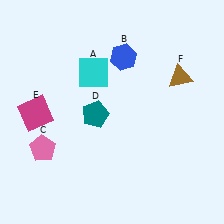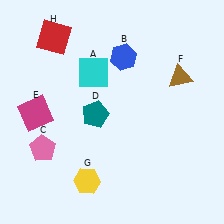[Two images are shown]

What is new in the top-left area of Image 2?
A red square (H) was added in the top-left area of Image 2.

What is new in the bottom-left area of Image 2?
A yellow hexagon (G) was added in the bottom-left area of Image 2.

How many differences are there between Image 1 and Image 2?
There are 2 differences between the two images.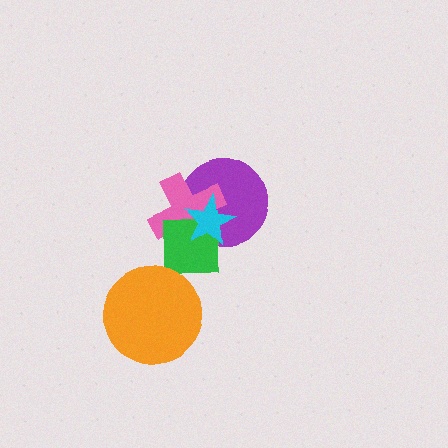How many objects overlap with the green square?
3 objects overlap with the green square.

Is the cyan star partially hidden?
No, no other shape covers it.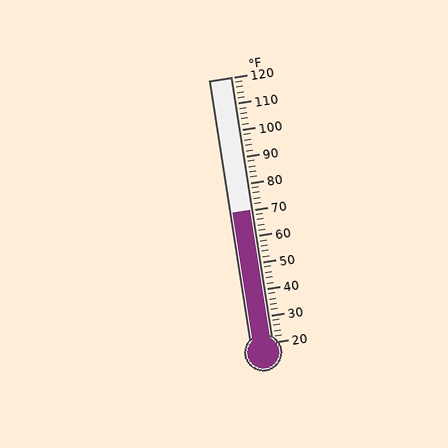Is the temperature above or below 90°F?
The temperature is below 90°F.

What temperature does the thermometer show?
The thermometer shows approximately 70°F.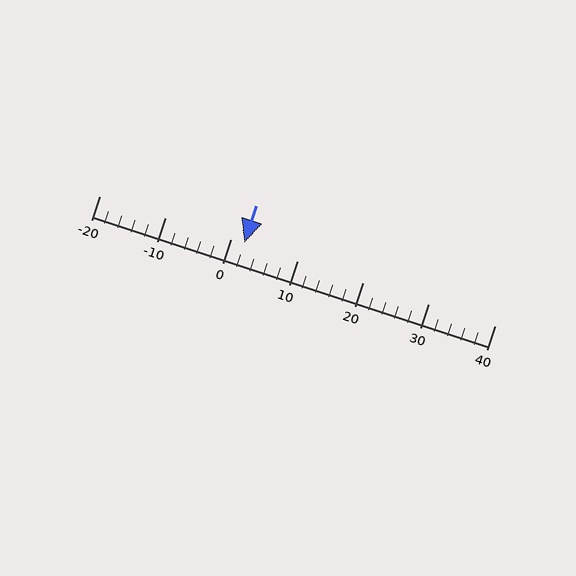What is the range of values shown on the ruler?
The ruler shows values from -20 to 40.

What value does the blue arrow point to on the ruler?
The blue arrow points to approximately 2.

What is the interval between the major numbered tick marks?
The major tick marks are spaced 10 units apart.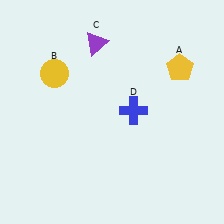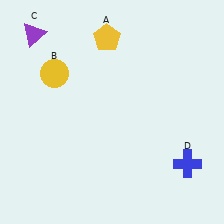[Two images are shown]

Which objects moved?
The objects that moved are: the yellow pentagon (A), the purple triangle (C), the blue cross (D).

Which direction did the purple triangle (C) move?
The purple triangle (C) moved left.